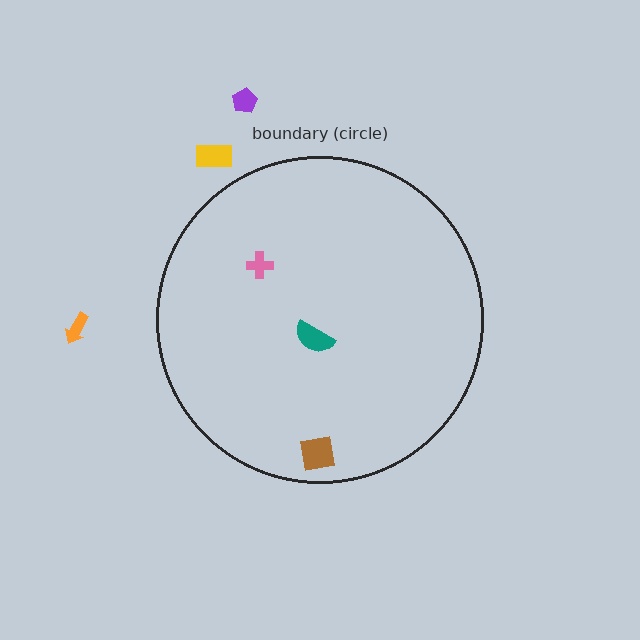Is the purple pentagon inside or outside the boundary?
Outside.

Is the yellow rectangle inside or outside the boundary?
Outside.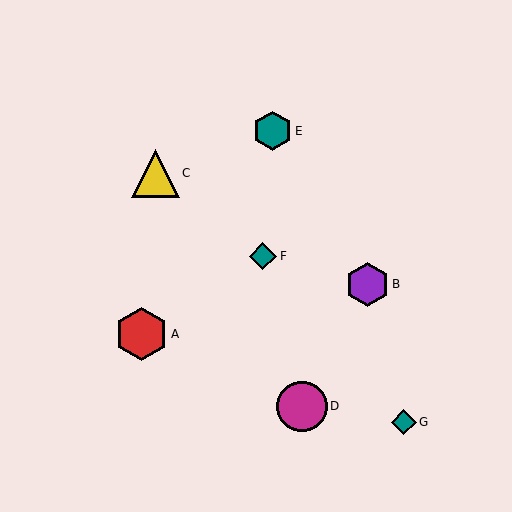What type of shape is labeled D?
Shape D is a magenta circle.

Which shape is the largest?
The red hexagon (labeled A) is the largest.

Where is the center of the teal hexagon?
The center of the teal hexagon is at (273, 131).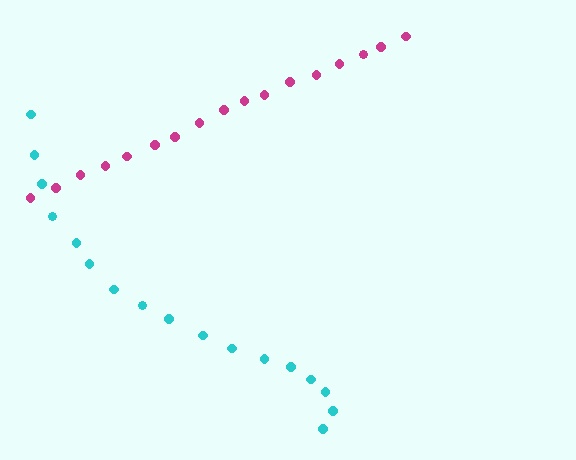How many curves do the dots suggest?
There are 2 distinct paths.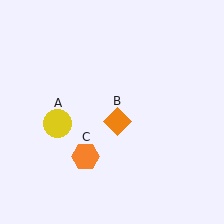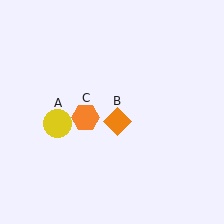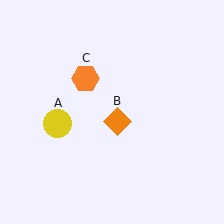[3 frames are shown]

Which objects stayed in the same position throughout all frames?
Yellow circle (object A) and orange diamond (object B) remained stationary.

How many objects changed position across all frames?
1 object changed position: orange hexagon (object C).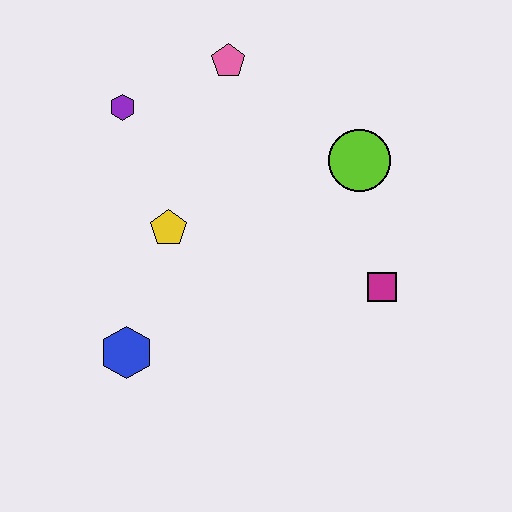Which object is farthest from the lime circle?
The blue hexagon is farthest from the lime circle.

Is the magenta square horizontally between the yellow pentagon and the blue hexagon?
No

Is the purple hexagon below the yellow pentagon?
No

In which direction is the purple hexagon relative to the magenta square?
The purple hexagon is to the left of the magenta square.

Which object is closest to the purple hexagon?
The pink pentagon is closest to the purple hexagon.